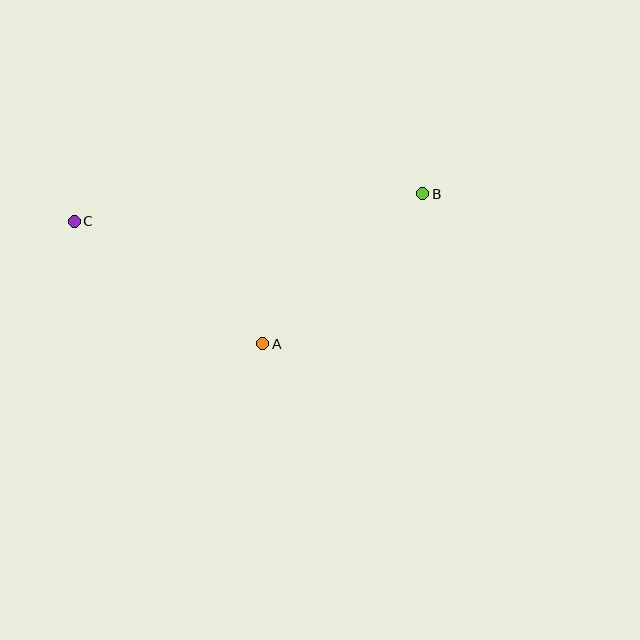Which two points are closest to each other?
Points A and B are closest to each other.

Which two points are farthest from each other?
Points B and C are farthest from each other.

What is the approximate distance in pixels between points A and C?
The distance between A and C is approximately 225 pixels.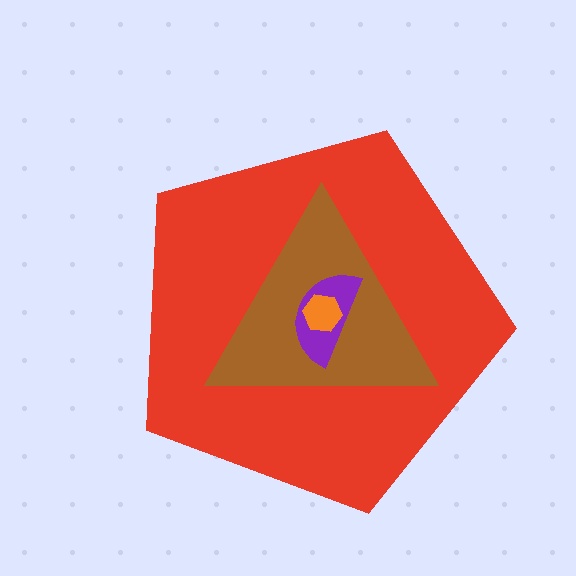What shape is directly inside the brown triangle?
The purple semicircle.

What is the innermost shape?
The orange hexagon.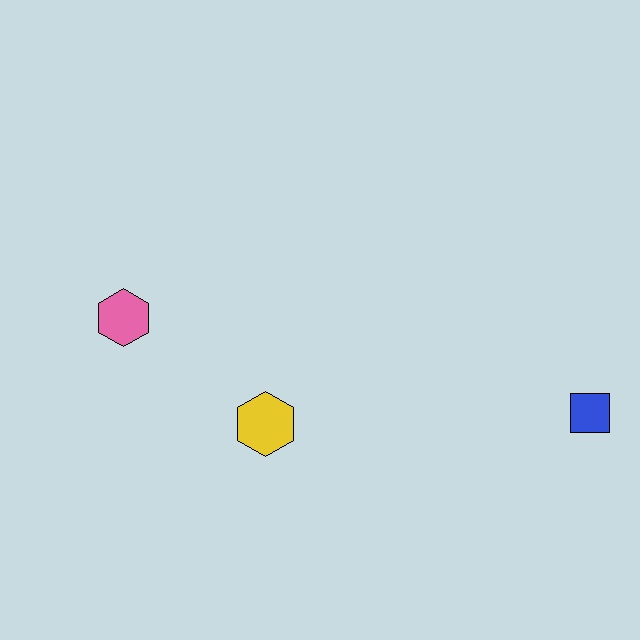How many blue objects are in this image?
There is 1 blue object.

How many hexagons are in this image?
There are 2 hexagons.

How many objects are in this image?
There are 3 objects.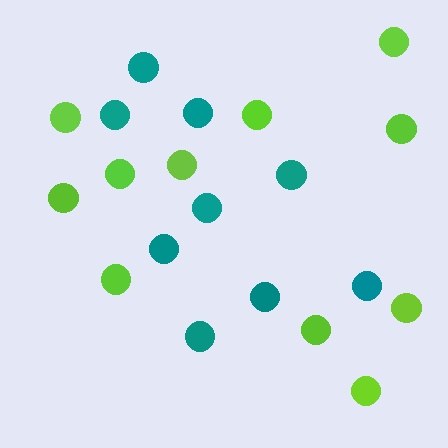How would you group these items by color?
There are 2 groups: one group of teal circles (9) and one group of lime circles (11).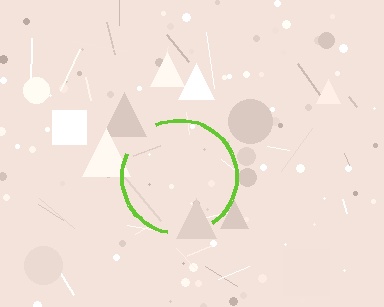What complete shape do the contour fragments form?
The contour fragments form a circle.